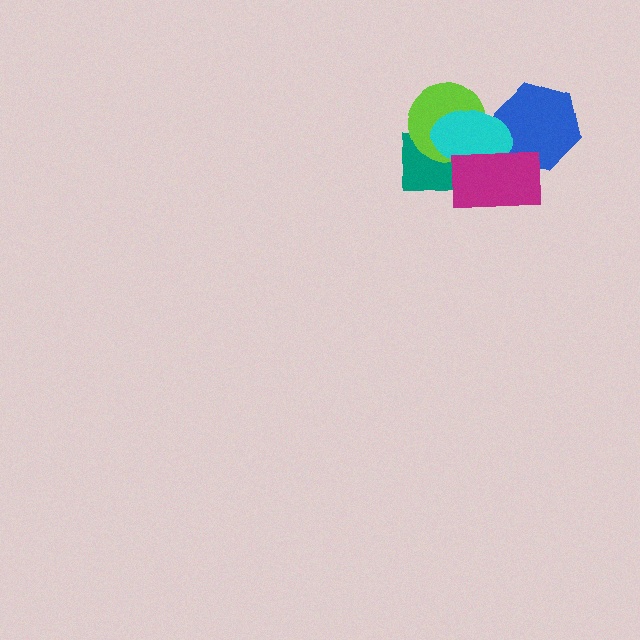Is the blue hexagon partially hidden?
Yes, it is partially covered by another shape.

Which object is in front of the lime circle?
The cyan ellipse is in front of the lime circle.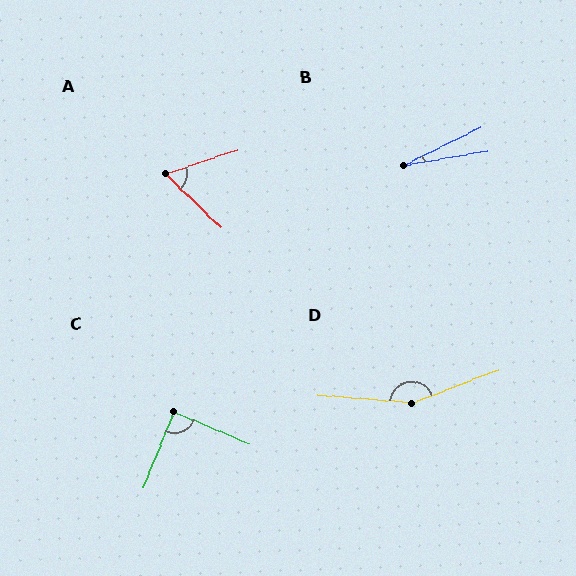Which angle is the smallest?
B, at approximately 17 degrees.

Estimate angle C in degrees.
Approximately 89 degrees.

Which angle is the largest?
D, at approximately 155 degrees.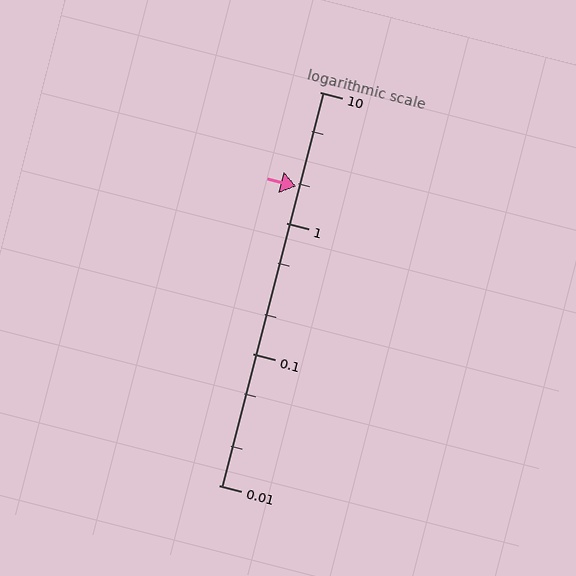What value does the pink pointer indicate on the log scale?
The pointer indicates approximately 1.9.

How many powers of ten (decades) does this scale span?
The scale spans 3 decades, from 0.01 to 10.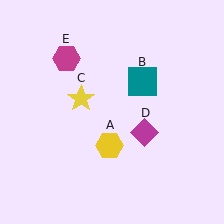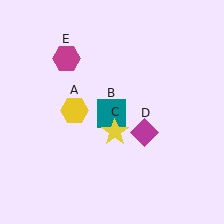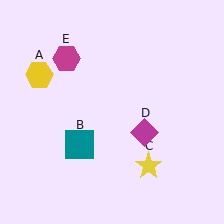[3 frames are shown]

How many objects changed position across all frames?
3 objects changed position: yellow hexagon (object A), teal square (object B), yellow star (object C).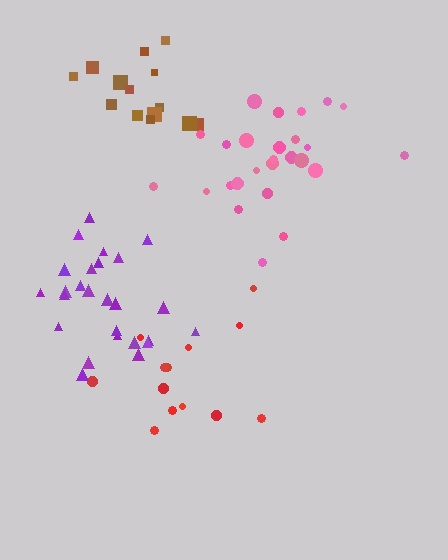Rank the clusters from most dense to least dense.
purple, brown, pink, red.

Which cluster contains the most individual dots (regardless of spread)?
Purple (26).